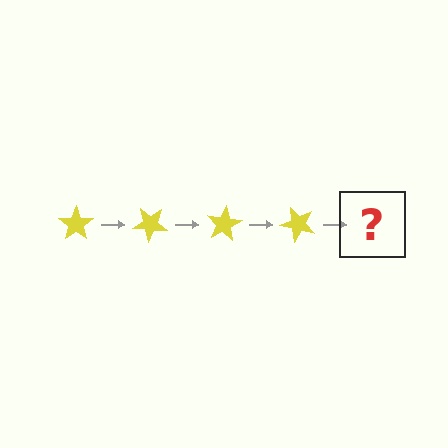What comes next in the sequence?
The next element should be a yellow star rotated 160 degrees.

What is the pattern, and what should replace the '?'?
The pattern is that the star rotates 40 degrees each step. The '?' should be a yellow star rotated 160 degrees.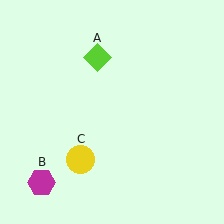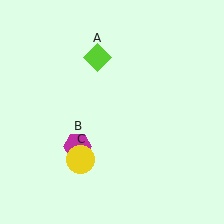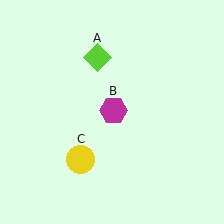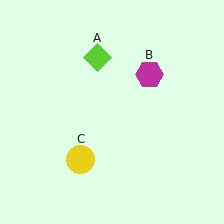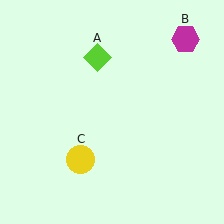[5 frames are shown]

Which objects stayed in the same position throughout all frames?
Lime diamond (object A) and yellow circle (object C) remained stationary.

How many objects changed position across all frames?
1 object changed position: magenta hexagon (object B).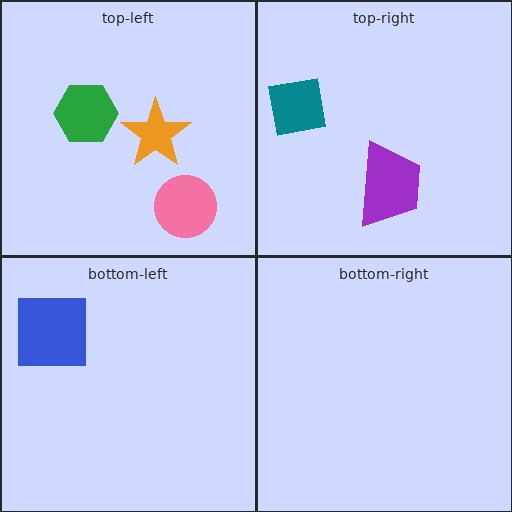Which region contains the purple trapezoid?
The top-right region.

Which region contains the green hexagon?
The top-left region.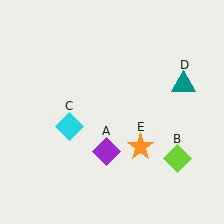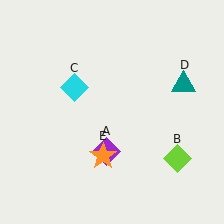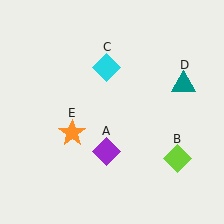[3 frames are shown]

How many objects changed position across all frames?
2 objects changed position: cyan diamond (object C), orange star (object E).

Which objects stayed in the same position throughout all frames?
Purple diamond (object A) and lime diamond (object B) and teal triangle (object D) remained stationary.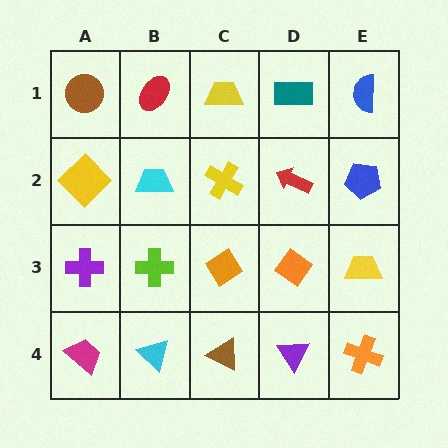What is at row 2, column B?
A cyan trapezoid.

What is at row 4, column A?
A magenta trapezoid.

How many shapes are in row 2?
5 shapes.